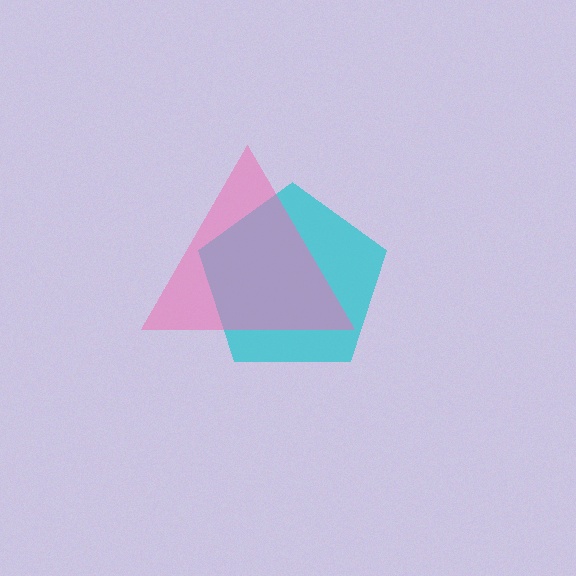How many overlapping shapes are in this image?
There are 2 overlapping shapes in the image.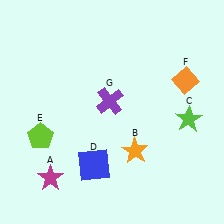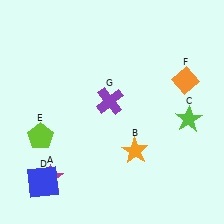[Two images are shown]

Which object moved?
The blue square (D) moved left.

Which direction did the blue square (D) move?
The blue square (D) moved left.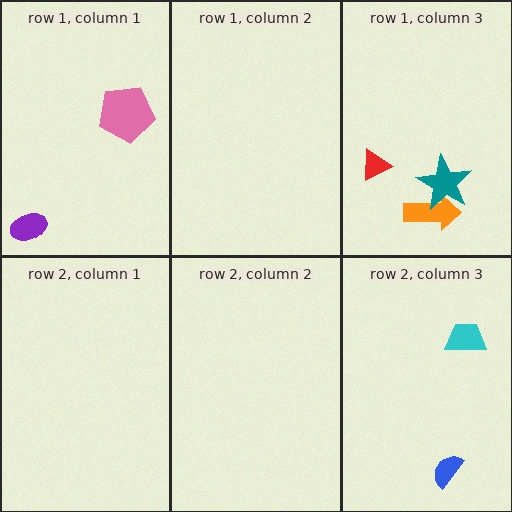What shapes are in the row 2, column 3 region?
The cyan trapezoid, the blue semicircle.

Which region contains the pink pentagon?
The row 1, column 1 region.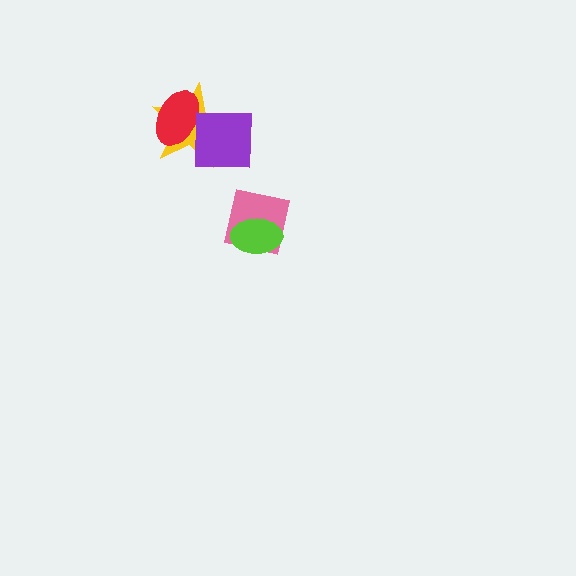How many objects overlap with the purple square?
2 objects overlap with the purple square.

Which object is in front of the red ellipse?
The purple square is in front of the red ellipse.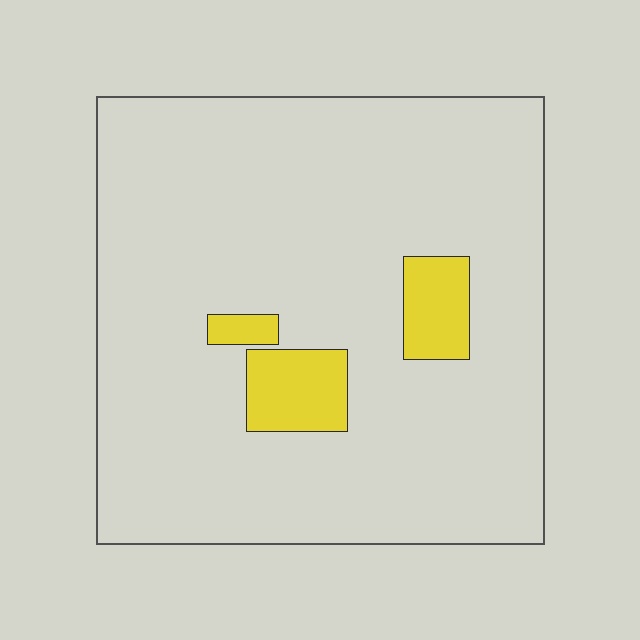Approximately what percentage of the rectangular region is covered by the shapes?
Approximately 10%.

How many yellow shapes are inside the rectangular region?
3.